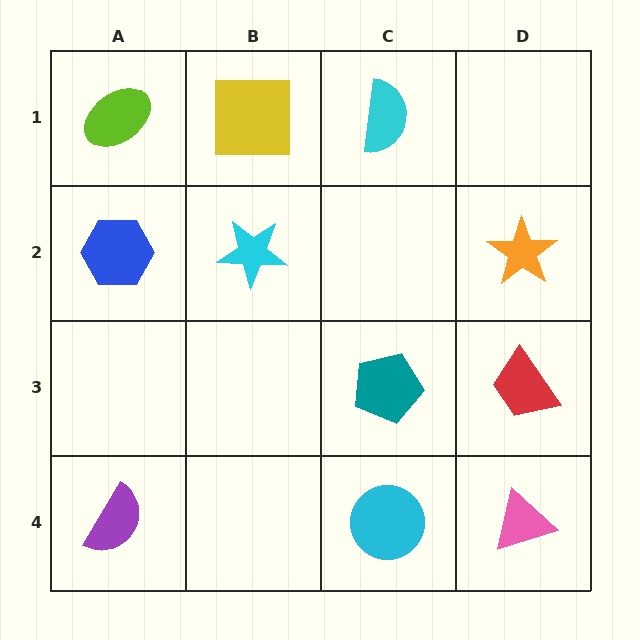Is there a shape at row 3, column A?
No, that cell is empty.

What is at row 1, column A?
A lime ellipse.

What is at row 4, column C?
A cyan circle.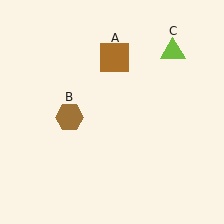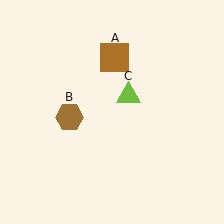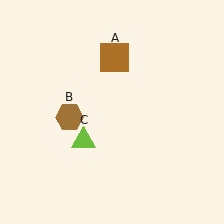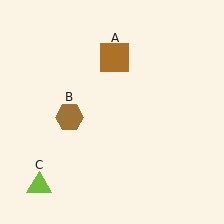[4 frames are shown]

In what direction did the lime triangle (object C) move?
The lime triangle (object C) moved down and to the left.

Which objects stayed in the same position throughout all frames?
Brown square (object A) and brown hexagon (object B) remained stationary.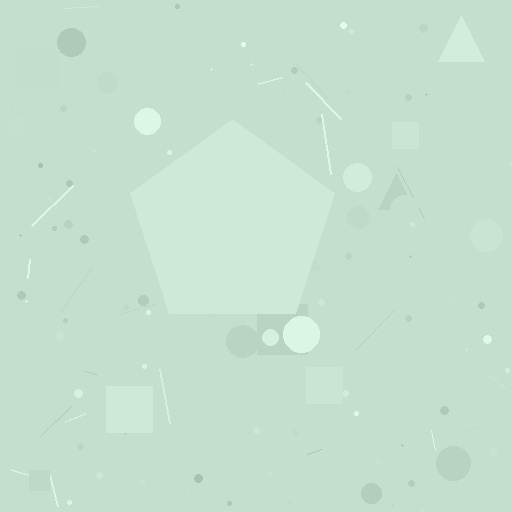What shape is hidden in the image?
A pentagon is hidden in the image.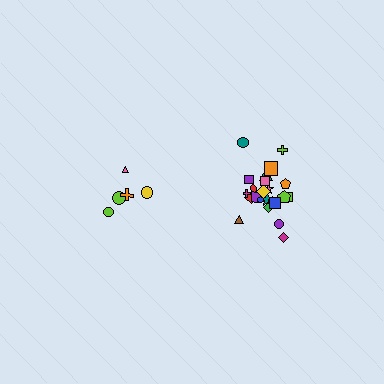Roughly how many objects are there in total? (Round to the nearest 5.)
Roughly 30 objects in total.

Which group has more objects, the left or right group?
The right group.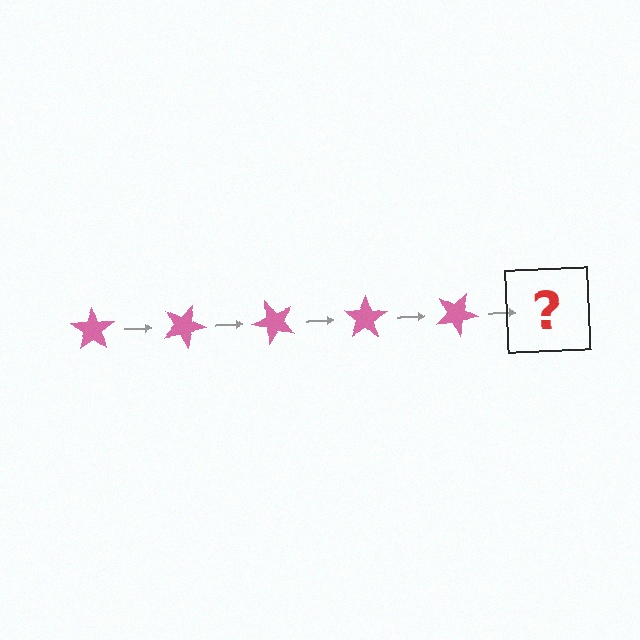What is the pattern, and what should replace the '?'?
The pattern is that the star rotates 25 degrees each step. The '?' should be a pink star rotated 125 degrees.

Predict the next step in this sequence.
The next step is a pink star rotated 125 degrees.